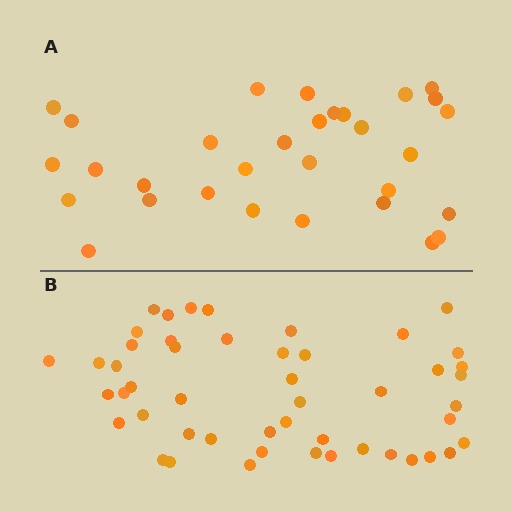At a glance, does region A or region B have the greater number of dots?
Region B (the bottom region) has more dots.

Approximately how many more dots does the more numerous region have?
Region B has approximately 20 more dots than region A.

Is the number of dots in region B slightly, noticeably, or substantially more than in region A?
Region B has substantially more. The ratio is roughly 1.6 to 1.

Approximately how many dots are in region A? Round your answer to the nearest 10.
About 30 dots. (The exact count is 31, which rounds to 30.)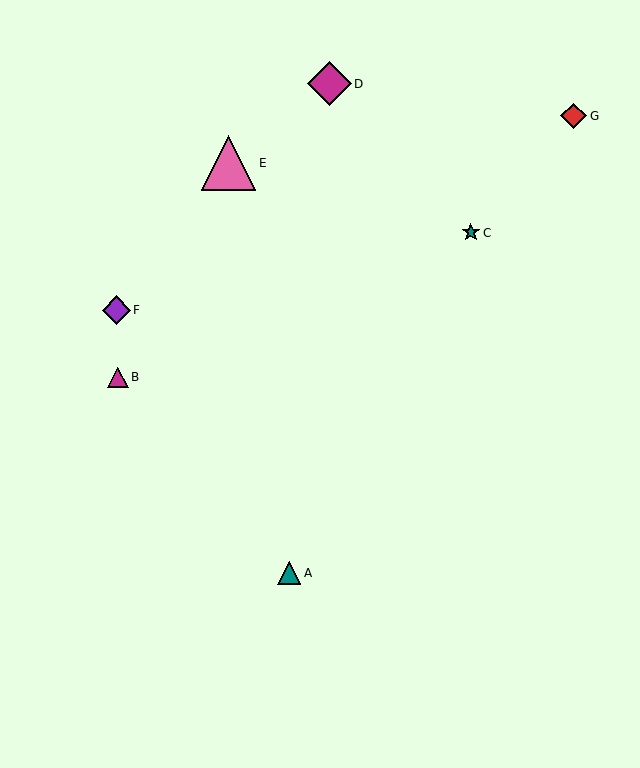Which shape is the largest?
The pink triangle (labeled E) is the largest.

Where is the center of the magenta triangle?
The center of the magenta triangle is at (118, 377).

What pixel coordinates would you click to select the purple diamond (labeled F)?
Click at (116, 310) to select the purple diamond F.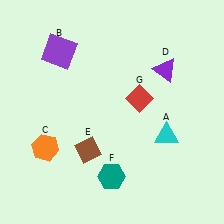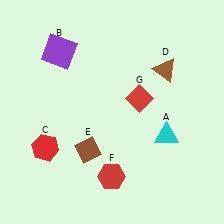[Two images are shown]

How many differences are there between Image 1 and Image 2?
There are 3 differences between the two images.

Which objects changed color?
C changed from orange to red. D changed from purple to brown. F changed from teal to red.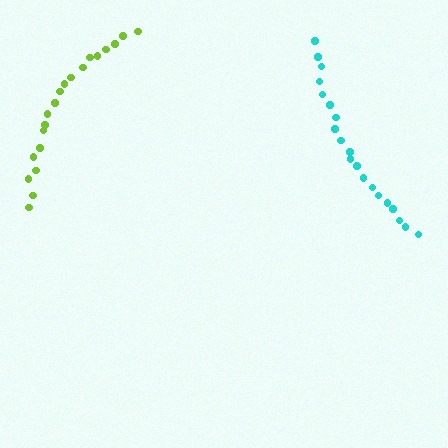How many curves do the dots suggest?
There are 2 distinct paths.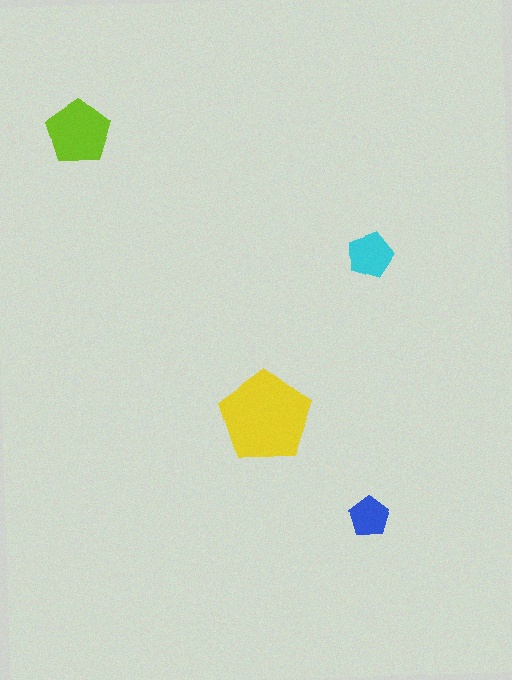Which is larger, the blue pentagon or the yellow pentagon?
The yellow one.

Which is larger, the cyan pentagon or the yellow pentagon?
The yellow one.